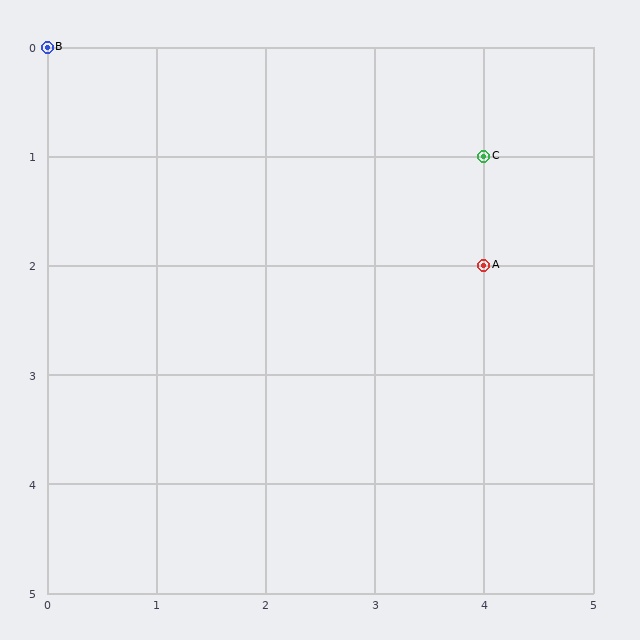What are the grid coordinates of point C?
Point C is at grid coordinates (4, 1).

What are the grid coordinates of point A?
Point A is at grid coordinates (4, 2).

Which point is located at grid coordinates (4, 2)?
Point A is at (4, 2).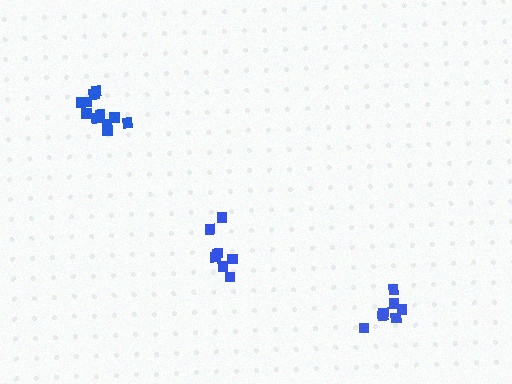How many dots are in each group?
Group 1: 7 dots, Group 2: 7 dots, Group 3: 11 dots (25 total).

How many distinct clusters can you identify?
There are 3 distinct clusters.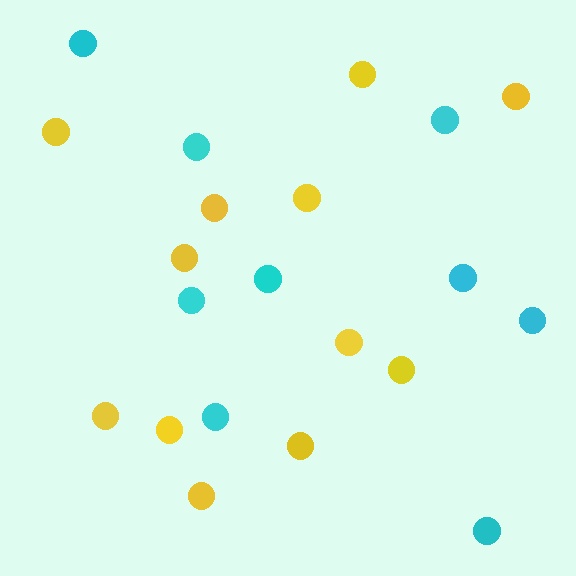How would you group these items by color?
There are 2 groups: one group of cyan circles (9) and one group of yellow circles (12).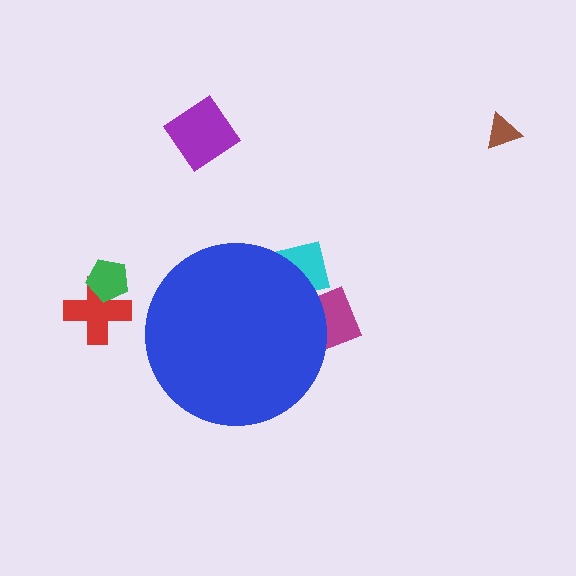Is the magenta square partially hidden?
Yes, the magenta square is partially hidden behind the blue circle.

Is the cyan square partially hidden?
Yes, the cyan square is partially hidden behind the blue circle.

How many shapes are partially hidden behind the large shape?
2 shapes are partially hidden.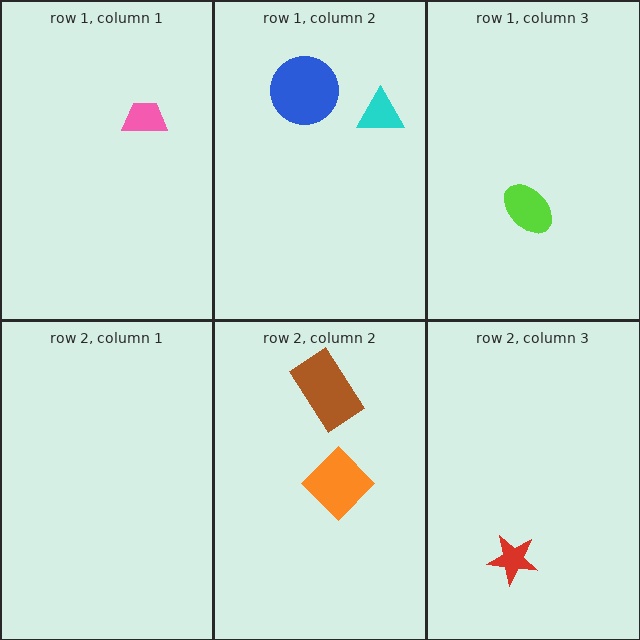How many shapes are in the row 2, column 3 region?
1.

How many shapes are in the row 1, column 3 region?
1.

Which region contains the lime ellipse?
The row 1, column 3 region.